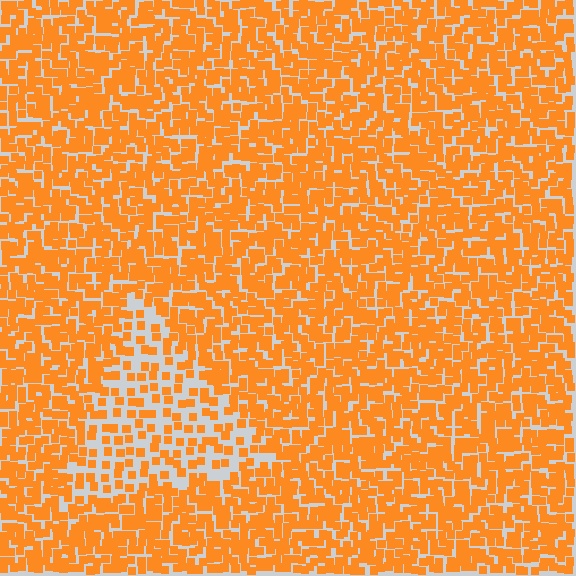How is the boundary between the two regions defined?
The boundary is defined by a change in element density (approximately 2.1x ratio). All elements are the same color, size, and shape.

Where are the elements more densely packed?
The elements are more densely packed outside the triangle boundary.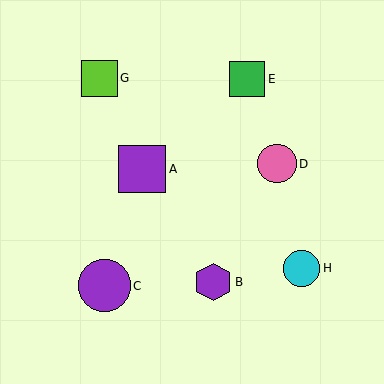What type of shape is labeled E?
Shape E is a green square.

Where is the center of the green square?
The center of the green square is at (247, 79).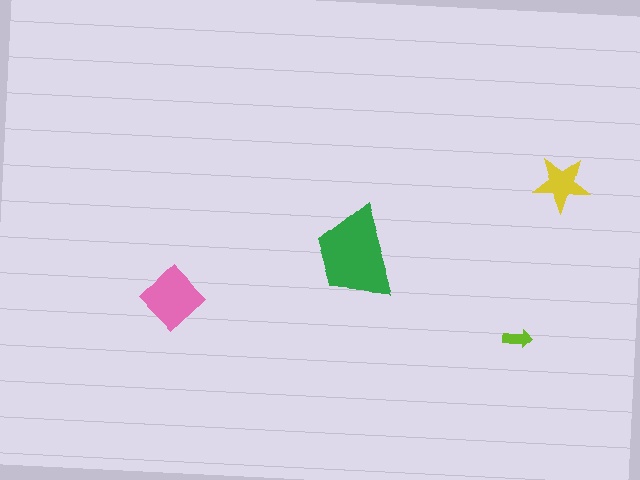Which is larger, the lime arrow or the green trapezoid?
The green trapezoid.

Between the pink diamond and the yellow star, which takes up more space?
The pink diamond.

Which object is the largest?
The green trapezoid.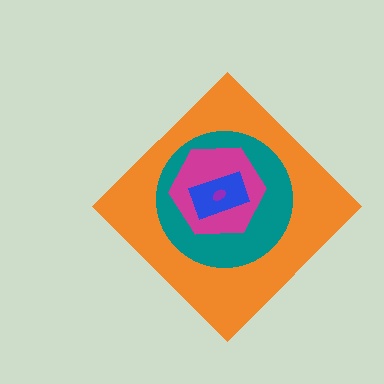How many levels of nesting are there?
5.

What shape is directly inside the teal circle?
The magenta hexagon.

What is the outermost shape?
The orange diamond.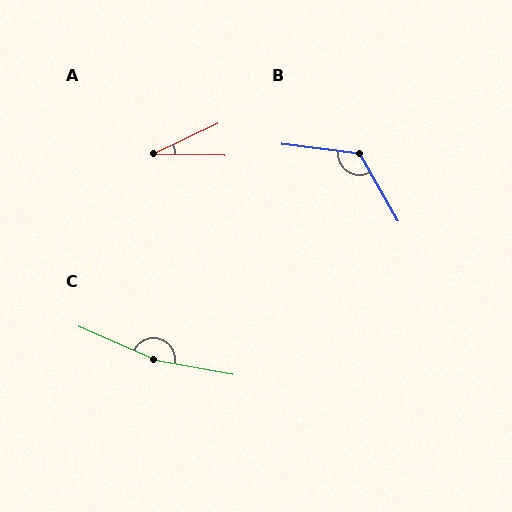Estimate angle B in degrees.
Approximately 127 degrees.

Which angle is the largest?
C, at approximately 166 degrees.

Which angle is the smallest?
A, at approximately 27 degrees.